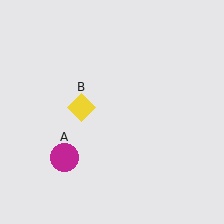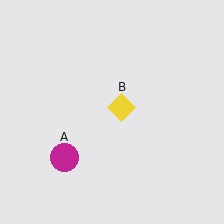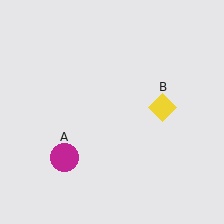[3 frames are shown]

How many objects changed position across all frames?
1 object changed position: yellow diamond (object B).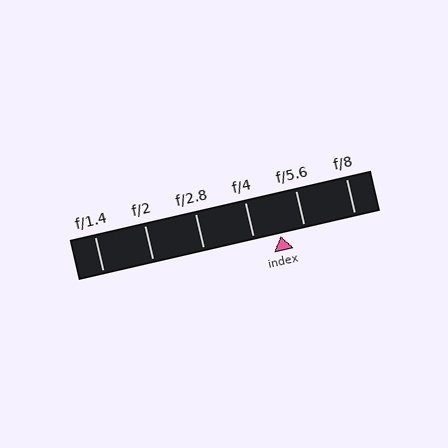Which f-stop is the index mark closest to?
The index mark is closest to f/5.6.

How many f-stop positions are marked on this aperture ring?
There are 6 f-stop positions marked.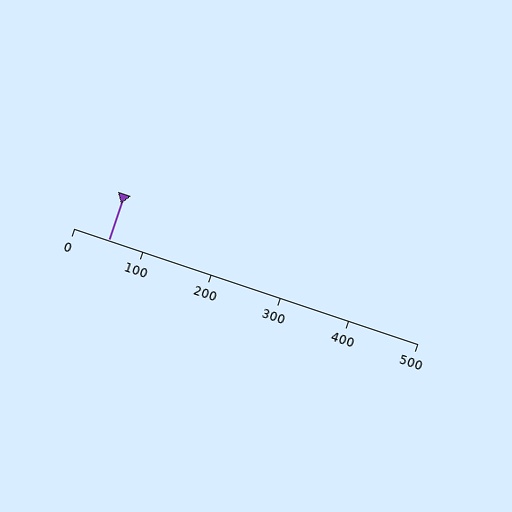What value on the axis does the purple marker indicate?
The marker indicates approximately 50.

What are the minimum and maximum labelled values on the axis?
The axis runs from 0 to 500.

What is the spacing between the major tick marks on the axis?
The major ticks are spaced 100 apart.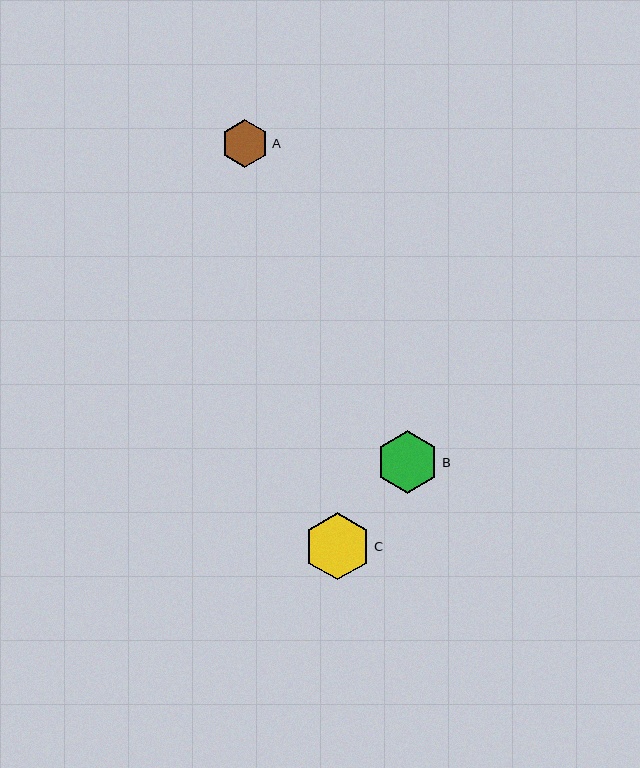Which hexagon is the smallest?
Hexagon A is the smallest with a size of approximately 48 pixels.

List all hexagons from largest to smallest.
From largest to smallest: C, B, A.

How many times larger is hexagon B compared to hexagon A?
Hexagon B is approximately 1.3 times the size of hexagon A.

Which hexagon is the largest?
Hexagon C is the largest with a size of approximately 67 pixels.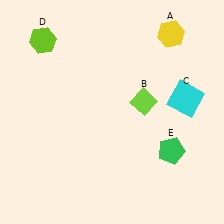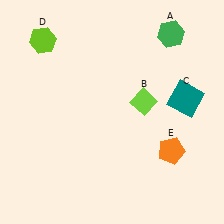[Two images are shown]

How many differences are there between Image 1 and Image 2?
There are 3 differences between the two images.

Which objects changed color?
A changed from yellow to green. C changed from cyan to teal. E changed from green to orange.